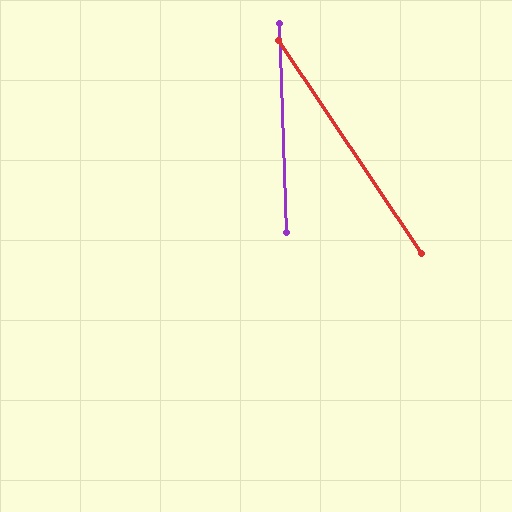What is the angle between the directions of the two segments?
Approximately 32 degrees.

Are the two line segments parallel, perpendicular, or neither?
Neither parallel nor perpendicular — they differ by about 32°.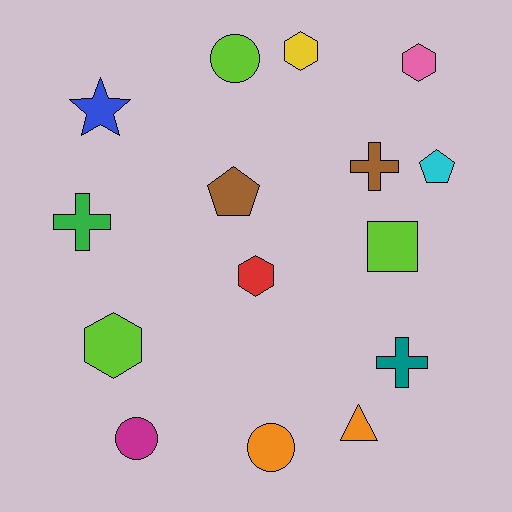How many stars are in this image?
There is 1 star.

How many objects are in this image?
There are 15 objects.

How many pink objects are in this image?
There is 1 pink object.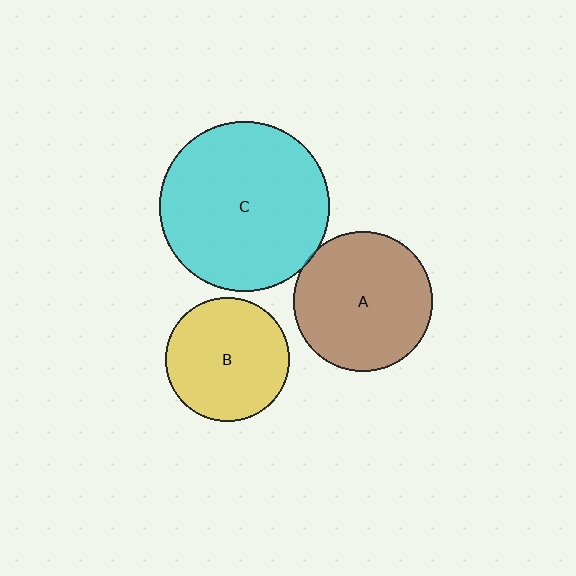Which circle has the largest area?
Circle C (cyan).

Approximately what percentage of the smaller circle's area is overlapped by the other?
Approximately 5%.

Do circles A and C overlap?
Yes.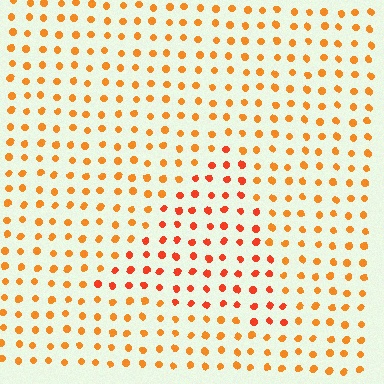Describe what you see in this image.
The image is filled with small orange elements in a uniform arrangement. A triangle-shaped region is visible where the elements are tinted to a slightly different hue, forming a subtle color boundary.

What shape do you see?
I see a triangle.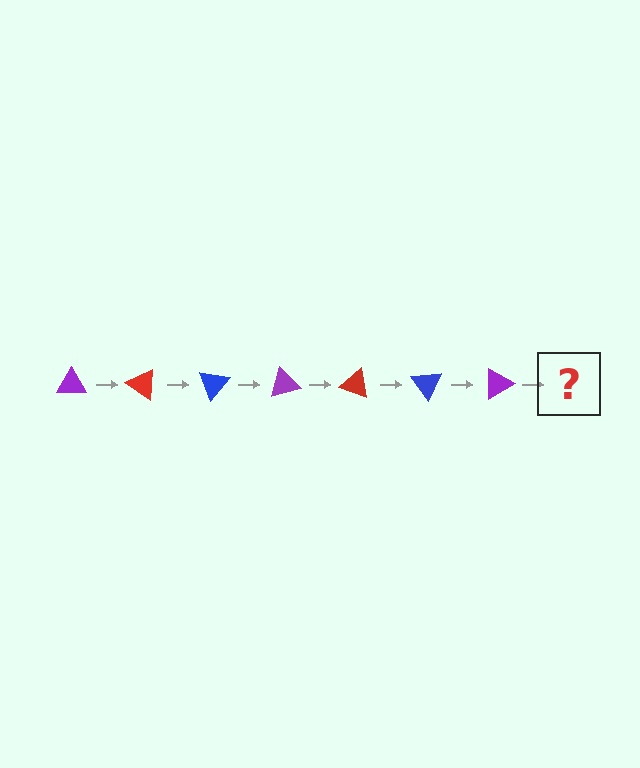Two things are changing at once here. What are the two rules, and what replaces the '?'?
The two rules are that it rotates 35 degrees each step and the color cycles through purple, red, and blue. The '?' should be a red triangle, rotated 245 degrees from the start.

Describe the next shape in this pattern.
It should be a red triangle, rotated 245 degrees from the start.